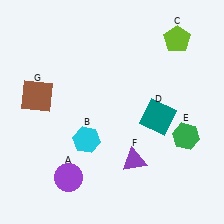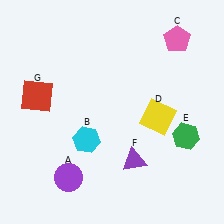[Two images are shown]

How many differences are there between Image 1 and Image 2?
There are 3 differences between the two images.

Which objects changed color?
C changed from lime to pink. D changed from teal to yellow. G changed from brown to red.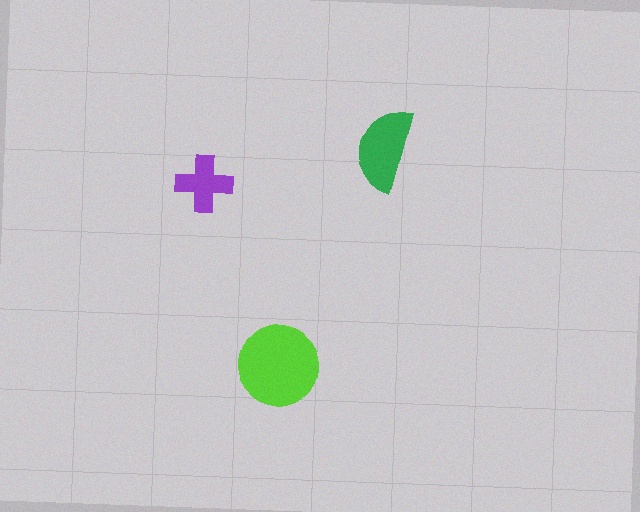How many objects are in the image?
There are 3 objects in the image.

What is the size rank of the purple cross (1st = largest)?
3rd.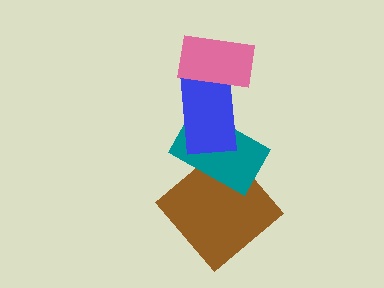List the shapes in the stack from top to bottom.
From top to bottom: the pink rectangle, the blue rectangle, the teal rectangle, the brown diamond.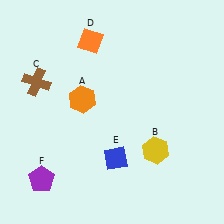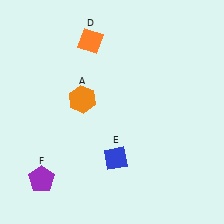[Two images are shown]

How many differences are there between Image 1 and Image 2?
There are 2 differences between the two images.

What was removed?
The yellow hexagon (B), the brown cross (C) were removed in Image 2.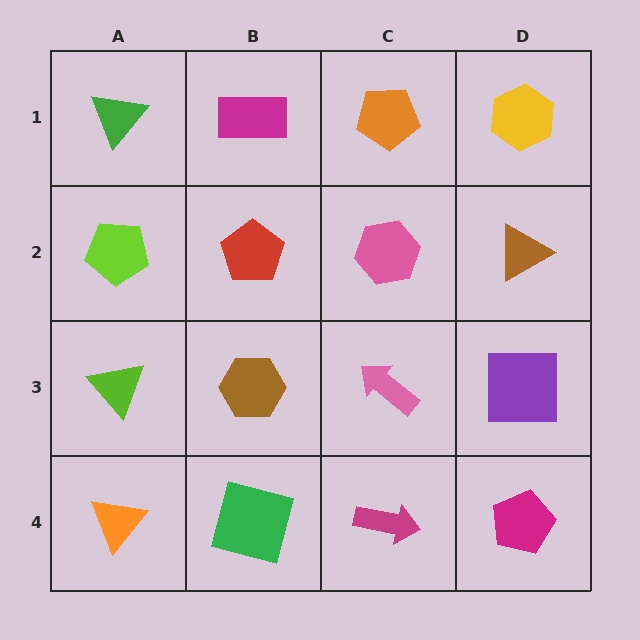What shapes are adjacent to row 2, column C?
An orange pentagon (row 1, column C), a pink arrow (row 3, column C), a red pentagon (row 2, column B), a brown triangle (row 2, column D).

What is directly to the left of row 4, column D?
A magenta arrow.